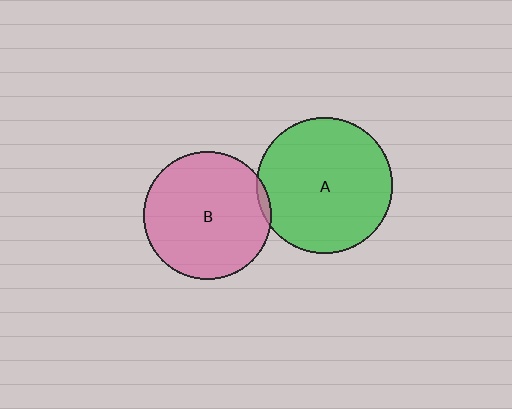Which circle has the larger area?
Circle A (green).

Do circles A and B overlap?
Yes.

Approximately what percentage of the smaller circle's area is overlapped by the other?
Approximately 5%.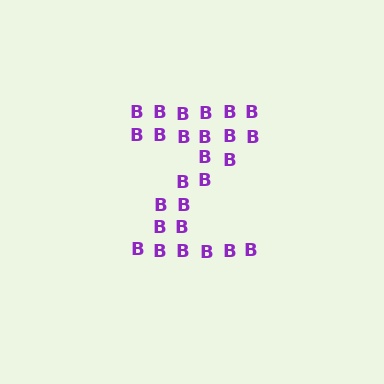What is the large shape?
The large shape is the letter Z.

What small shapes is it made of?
It is made of small letter B's.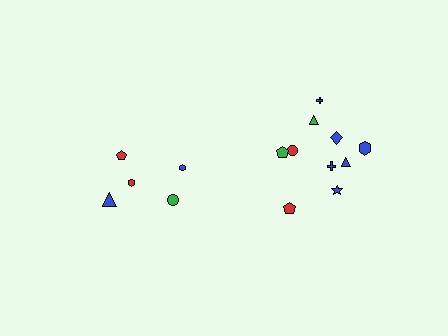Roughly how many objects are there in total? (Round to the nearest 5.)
Roughly 15 objects in total.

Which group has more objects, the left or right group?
The right group.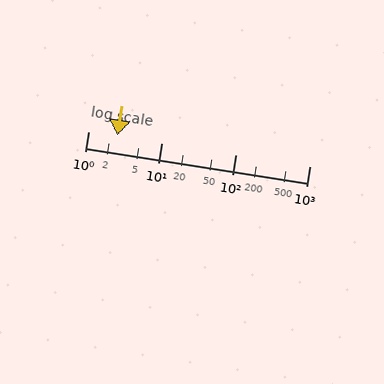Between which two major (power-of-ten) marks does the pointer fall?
The pointer is between 1 and 10.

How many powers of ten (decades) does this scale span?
The scale spans 3 decades, from 1 to 1000.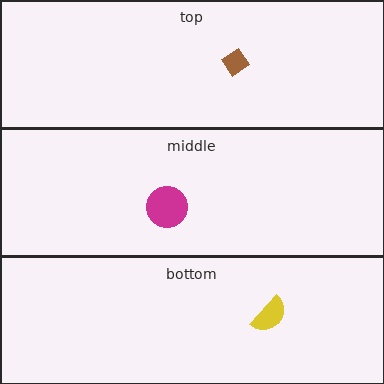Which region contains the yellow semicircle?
The bottom region.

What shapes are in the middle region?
The magenta circle.